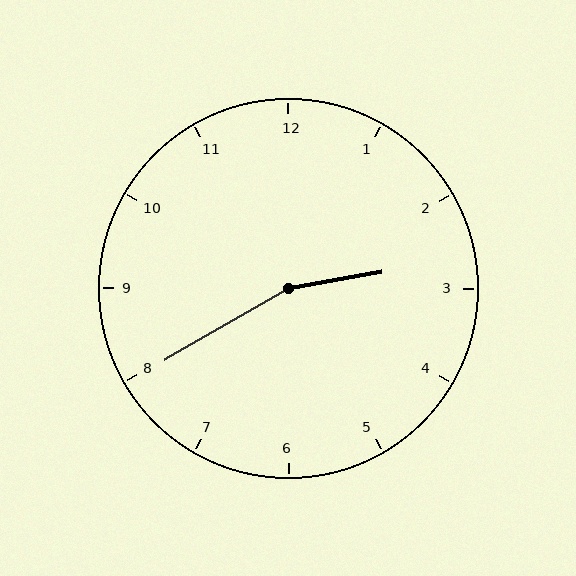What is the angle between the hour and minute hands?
Approximately 160 degrees.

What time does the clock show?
2:40.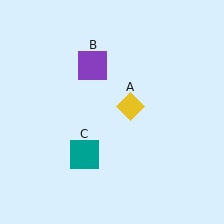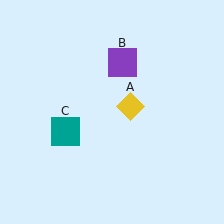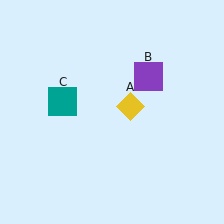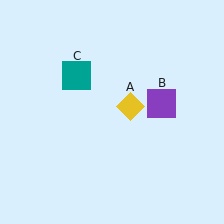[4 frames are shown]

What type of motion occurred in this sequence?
The purple square (object B), teal square (object C) rotated clockwise around the center of the scene.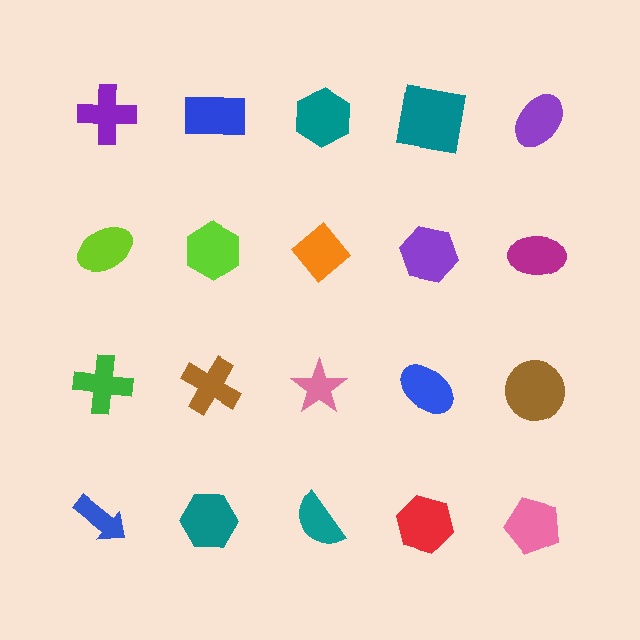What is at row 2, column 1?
A lime ellipse.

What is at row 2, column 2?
A lime hexagon.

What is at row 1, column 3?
A teal hexagon.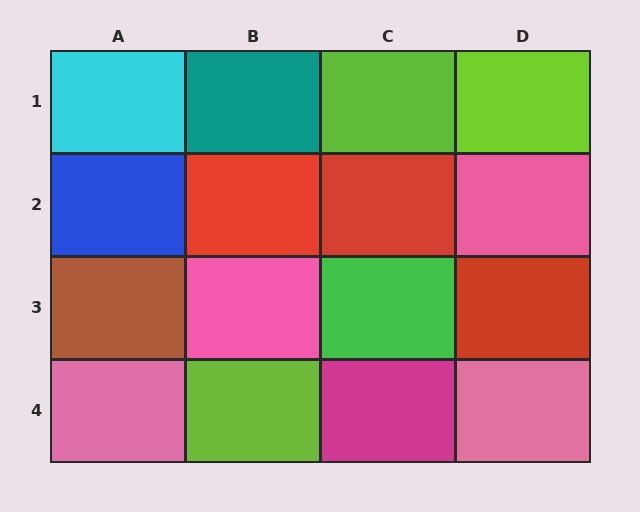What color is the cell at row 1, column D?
Lime.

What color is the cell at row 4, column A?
Pink.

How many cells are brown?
1 cell is brown.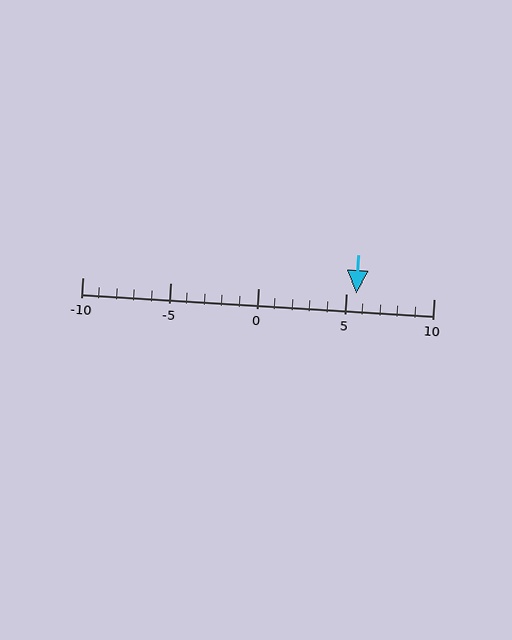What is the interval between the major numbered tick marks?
The major tick marks are spaced 5 units apart.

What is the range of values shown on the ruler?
The ruler shows values from -10 to 10.